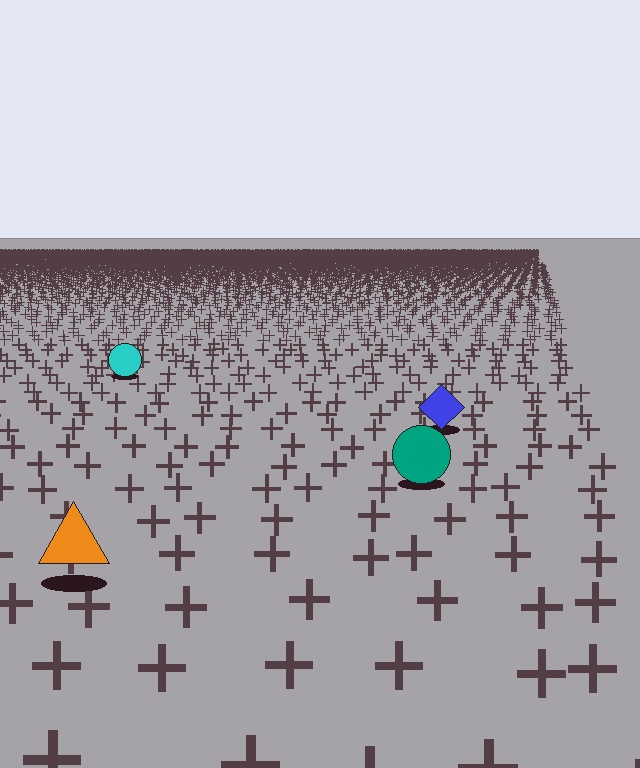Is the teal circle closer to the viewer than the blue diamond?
Yes. The teal circle is closer — you can tell from the texture gradient: the ground texture is coarser near it.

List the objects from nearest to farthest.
From nearest to farthest: the orange triangle, the teal circle, the blue diamond, the cyan circle.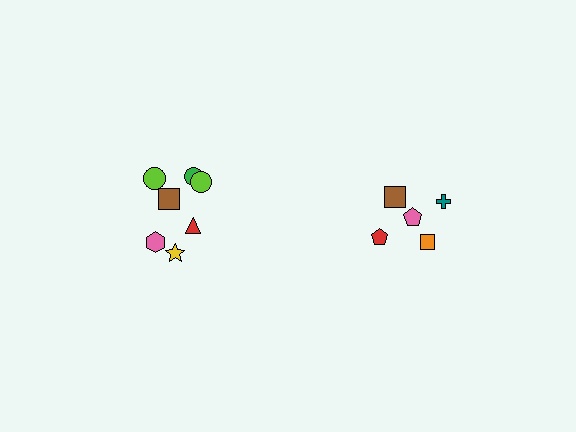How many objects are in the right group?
There are 5 objects.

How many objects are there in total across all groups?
There are 12 objects.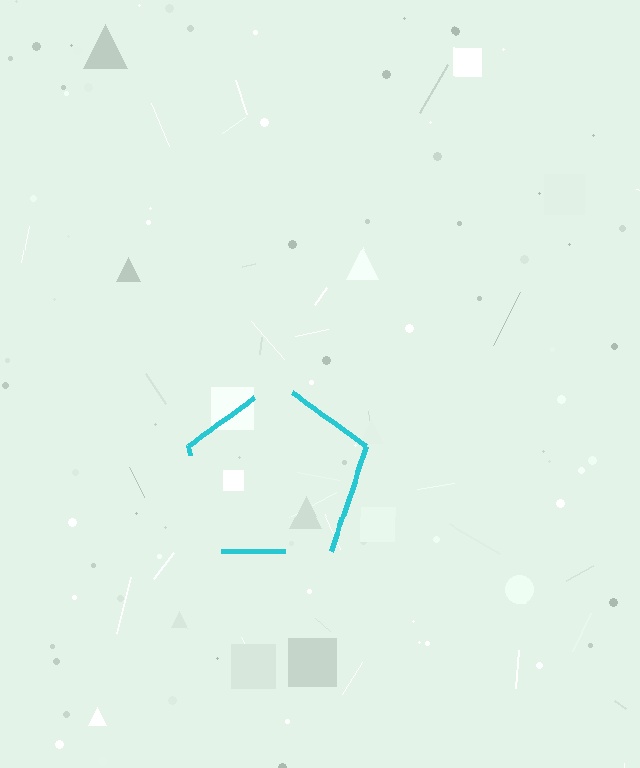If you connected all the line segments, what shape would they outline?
They would outline a pentagon.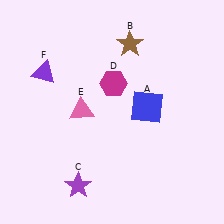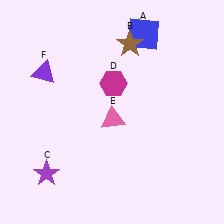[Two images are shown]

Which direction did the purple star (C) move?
The purple star (C) moved left.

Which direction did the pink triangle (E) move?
The pink triangle (E) moved right.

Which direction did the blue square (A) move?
The blue square (A) moved up.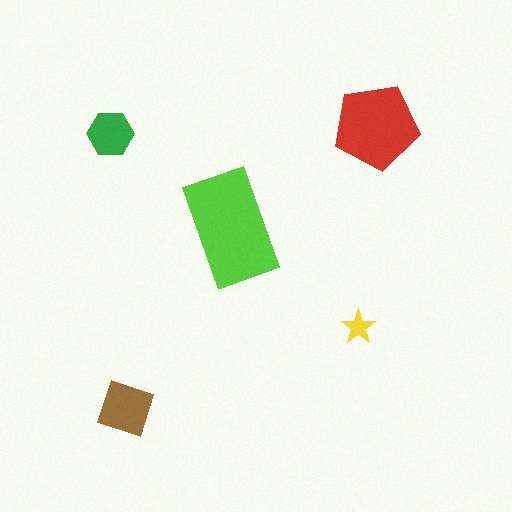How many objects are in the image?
There are 5 objects in the image.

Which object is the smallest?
The yellow star.